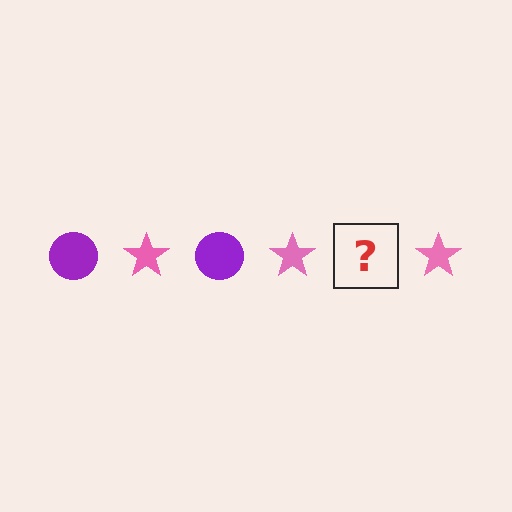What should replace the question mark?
The question mark should be replaced with a purple circle.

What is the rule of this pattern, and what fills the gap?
The rule is that the pattern alternates between purple circle and pink star. The gap should be filled with a purple circle.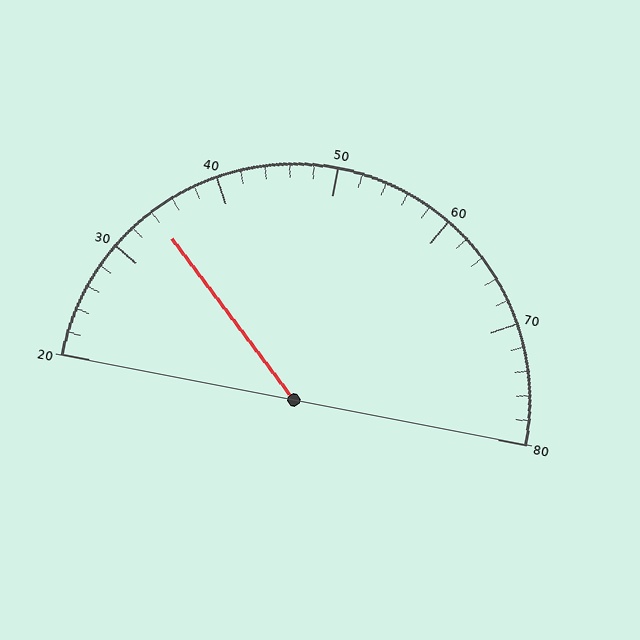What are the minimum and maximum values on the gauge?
The gauge ranges from 20 to 80.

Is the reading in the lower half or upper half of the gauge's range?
The reading is in the lower half of the range (20 to 80).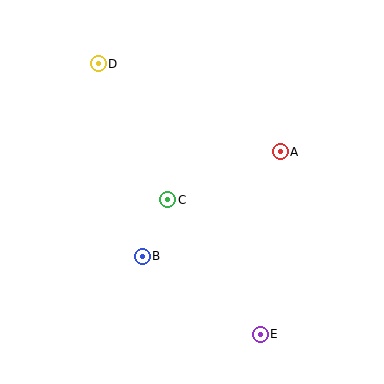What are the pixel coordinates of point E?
Point E is at (260, 334).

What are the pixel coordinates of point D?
Point D is at (98, 64).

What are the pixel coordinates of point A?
Point A is at (280, 152).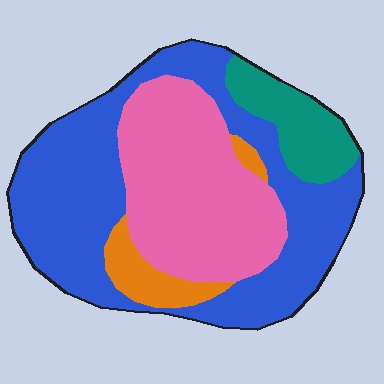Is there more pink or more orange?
Pink.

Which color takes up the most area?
Blue, at roughly 50%.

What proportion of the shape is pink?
Pink takes up between a quarter and a half of the shape.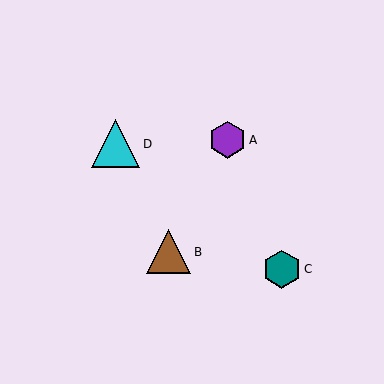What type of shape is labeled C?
Shape C is a teal hexagon.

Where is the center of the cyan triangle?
The center of the cyan triangle is at (116, 144).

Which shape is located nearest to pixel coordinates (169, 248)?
The brown triangle (labeled B) at (169, 252) is nearest to that location.